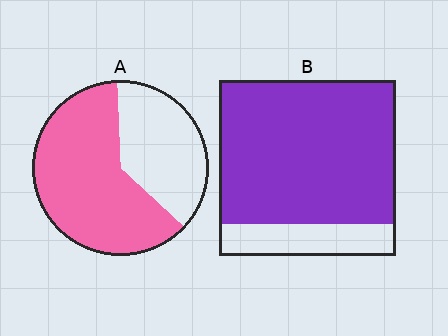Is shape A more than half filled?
Yes.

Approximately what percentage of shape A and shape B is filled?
A is approximately 65% and B is approximately 80%.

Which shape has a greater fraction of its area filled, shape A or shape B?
Shape B.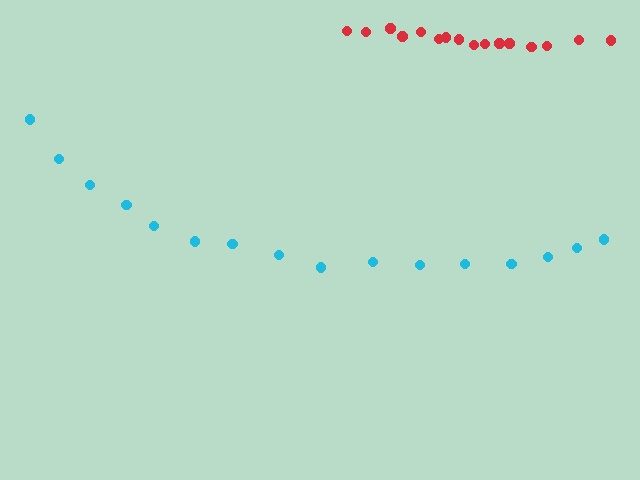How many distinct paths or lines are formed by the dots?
There are 2 distinct paths.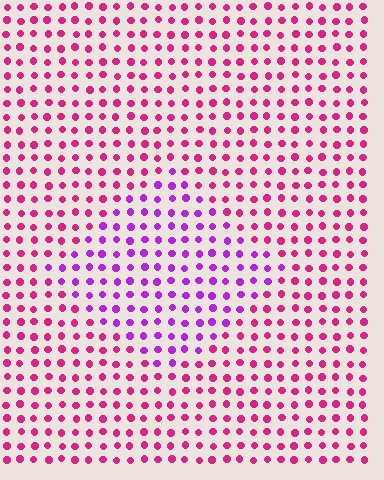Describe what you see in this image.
The image is filled with small magenta elements in a uniform arrangement. A diamond-shaped region is visible where the elements are tinted to a slightly different hue, forming a subtle color boundary.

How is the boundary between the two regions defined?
The boundary is defined purely by a slight shift in hue (about 39 degrees). Spacing, size, and orientation are identical on both sides.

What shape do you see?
I see a diamond.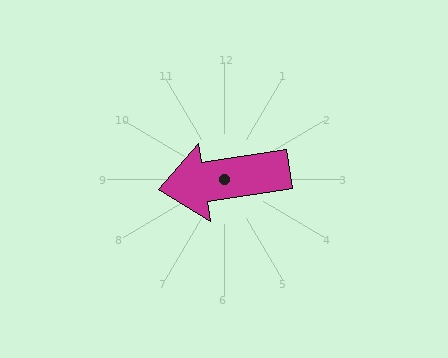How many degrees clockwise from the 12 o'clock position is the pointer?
Approximately 261 degrees.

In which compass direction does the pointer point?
West.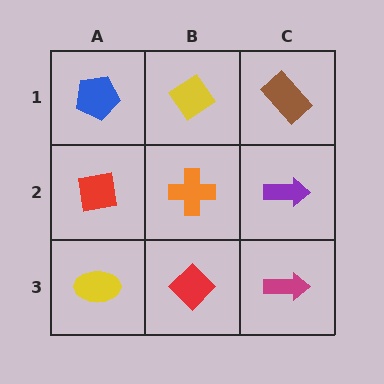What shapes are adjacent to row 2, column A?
A blue pentagon (row 1, column A), a yellow ellipse (row 3, column A), an orange cross (row 2, column B).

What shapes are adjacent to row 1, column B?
An orange cross (row 2, column B), a blue pentagon (row 1, column A), a brown rectangle (row 1, column C).